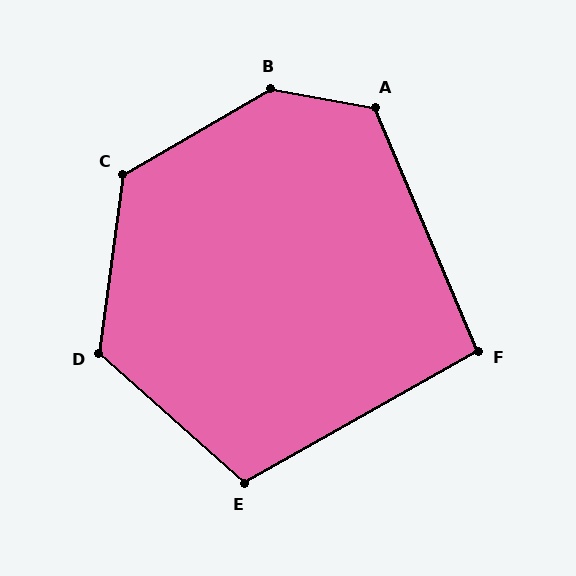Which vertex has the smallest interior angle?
F, at approximately 97 degrees.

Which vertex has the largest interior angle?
B, at approximately 139 degrees.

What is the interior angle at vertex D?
Approximately 124 degrees (obtuse).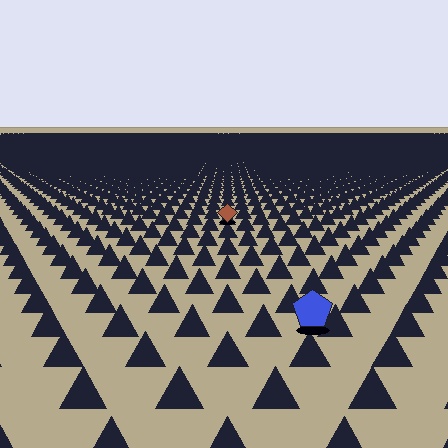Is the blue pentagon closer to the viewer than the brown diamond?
Yes. The blue pentagon is closer — you can tell from the texture gradient: the ground texture is coarser near it.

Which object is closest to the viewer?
The blue pentagon is closest. The texture marks near it are larger and more spread out.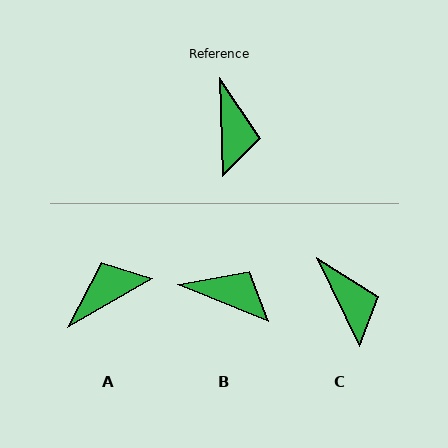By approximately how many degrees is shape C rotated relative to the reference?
Approximately 24 degrees counter-clockwise.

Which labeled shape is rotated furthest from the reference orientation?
A, about 119 degrees away.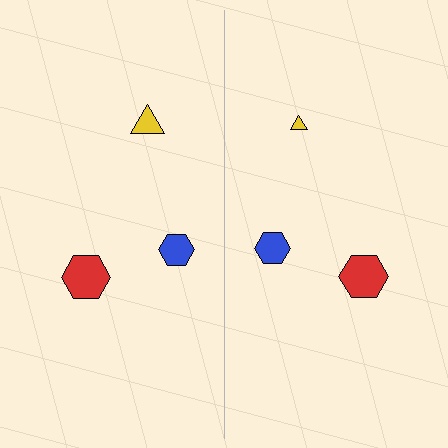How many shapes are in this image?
There are 6 shapes in this image.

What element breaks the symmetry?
The yellow triangle on the right side has a different size than its mirror counterpart.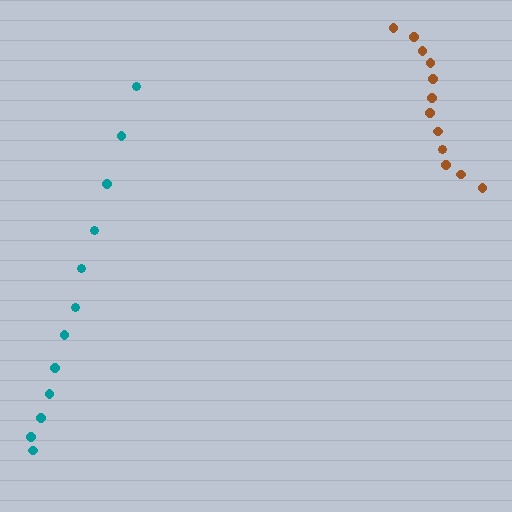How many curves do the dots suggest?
There are 2 distinct paths.